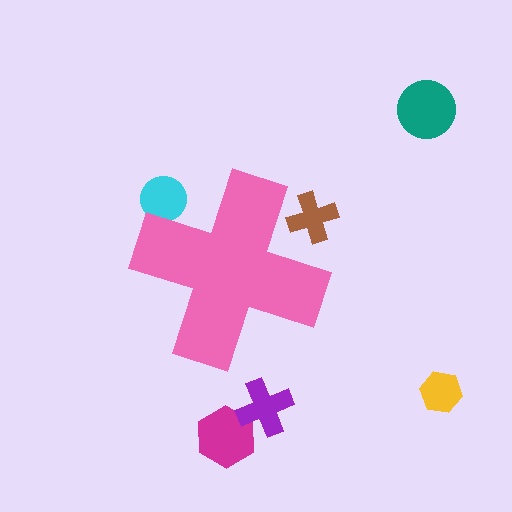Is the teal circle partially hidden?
No, the teal circle is fully visible.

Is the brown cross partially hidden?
Yes, the brown cross is partially hidden behind the pink cross.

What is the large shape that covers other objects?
A pink cross.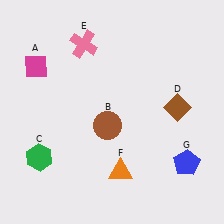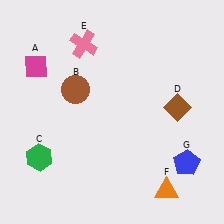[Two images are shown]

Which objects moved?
The objects that moved are: the brown circle (B), the orange triangle (F).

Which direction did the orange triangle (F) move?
The orange triangle (F) moved right.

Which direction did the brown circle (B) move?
The brown circle (B) moved up.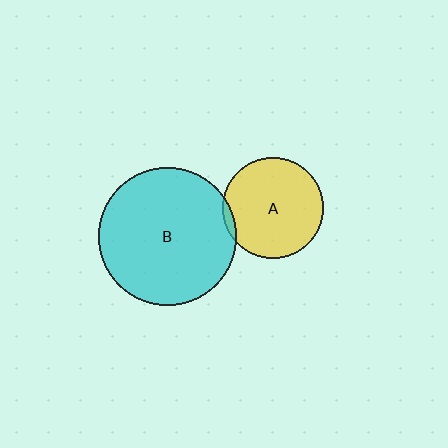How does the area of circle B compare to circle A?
Approximately 1.9 times.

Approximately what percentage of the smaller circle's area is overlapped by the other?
Approximately 5%.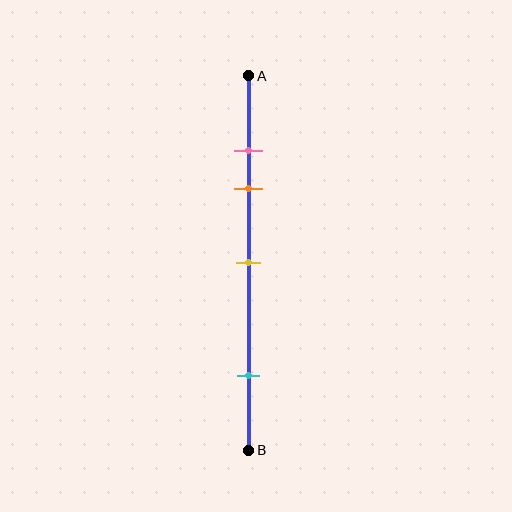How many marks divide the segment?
There are 4 marks dividing the segment.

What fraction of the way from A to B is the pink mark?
The pink mark is approximately 20% (0.2) of the way from A to B.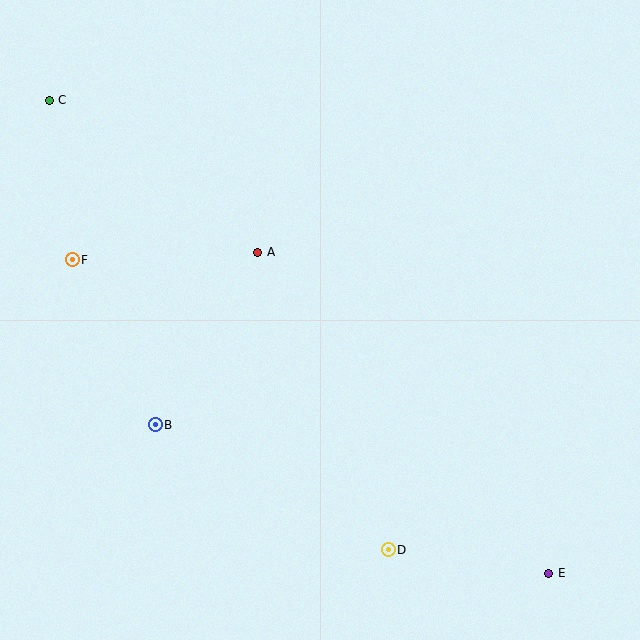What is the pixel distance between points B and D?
The distance between B and D is 265 pixels.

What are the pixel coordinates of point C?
Point C is at (49, 100).